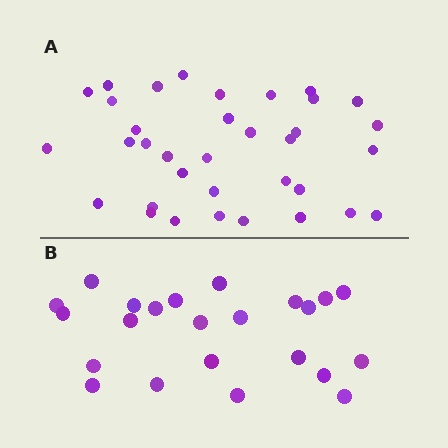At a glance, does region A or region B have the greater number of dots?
Region A (the top region) has more dots.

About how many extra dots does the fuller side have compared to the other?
Region A has roughly 12 or so more dots than region B.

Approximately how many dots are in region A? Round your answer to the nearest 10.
About 40 dots. (The exact count is 35, which rounds to 40.)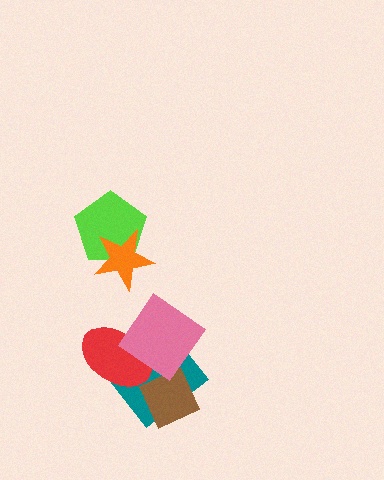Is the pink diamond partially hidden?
No, no other shape covers it.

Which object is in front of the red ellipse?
The pink diamond is in front of the red ellipse.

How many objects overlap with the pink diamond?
3 objects overlap with the pink diamond.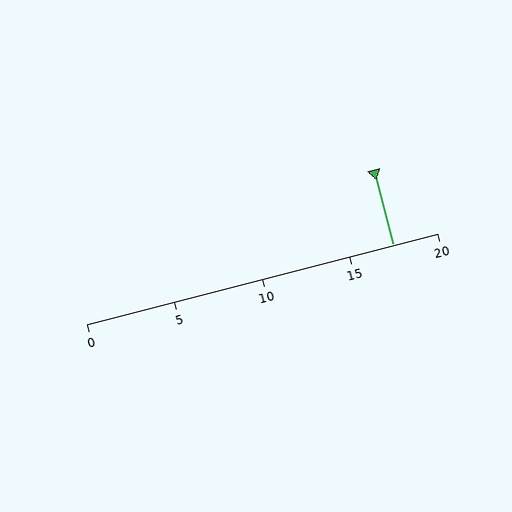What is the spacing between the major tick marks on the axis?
The major ticks are spaced 5 apart.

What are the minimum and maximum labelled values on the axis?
The axis runs from 0 to 20.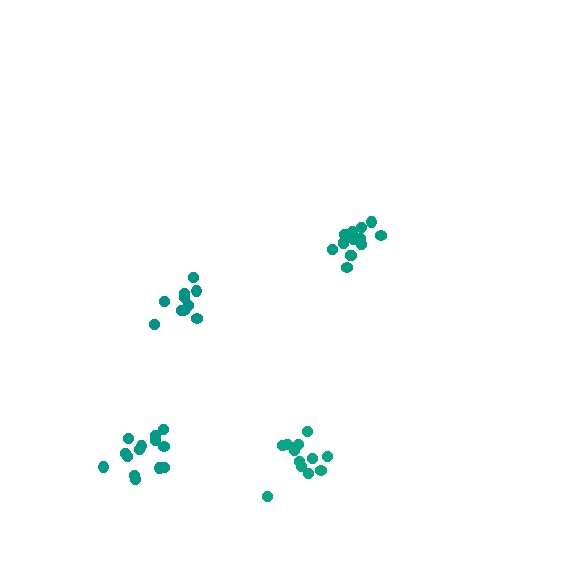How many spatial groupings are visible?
There are 4 spatial groupings.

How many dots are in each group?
Group 1: 15 dots, Group 2: 10 dots, Group 3: 14 dots, Group 4: 12 dots (51 total).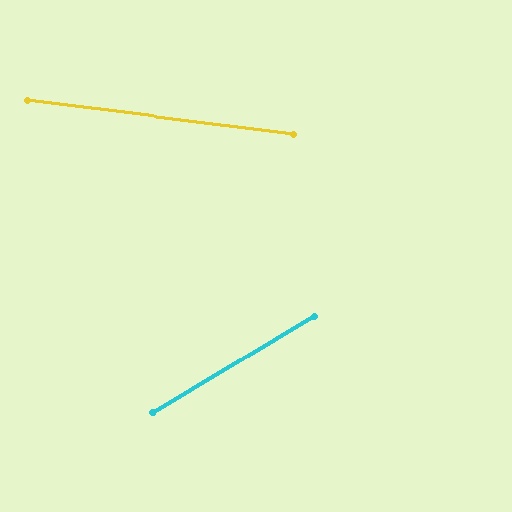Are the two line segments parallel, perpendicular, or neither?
Neither parallel nor perpendicular — they differ by about 38°.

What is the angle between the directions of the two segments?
Approximately 38 degrees.